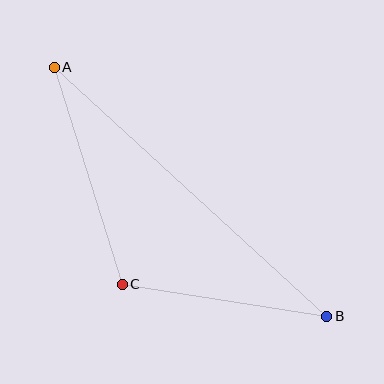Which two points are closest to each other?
Points B and C are closest to each other.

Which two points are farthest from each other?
Points A and B are farthest from each other.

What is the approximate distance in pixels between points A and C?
The distance between A and C is approximately 228 pixels.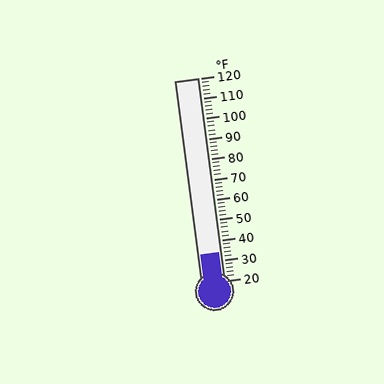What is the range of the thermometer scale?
The thermometer scale ranges from 20°F to 120°F.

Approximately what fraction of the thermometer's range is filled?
The thermometer is filled to approximately 15% of its range.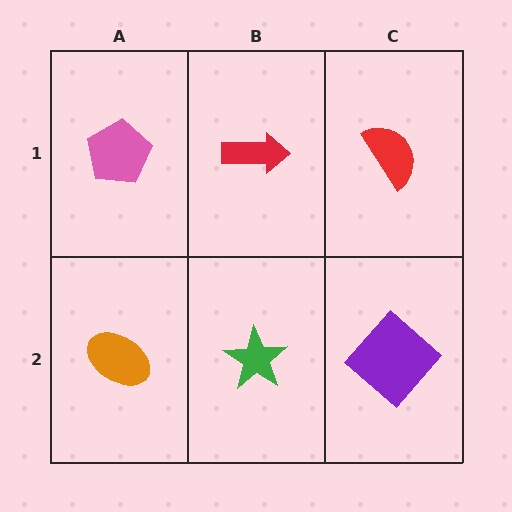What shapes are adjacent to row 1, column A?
An orange ellipse (row 2, column A), a red arrow (row 1, column B).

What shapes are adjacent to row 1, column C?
A purple diamond (row 2, column C), a red arrow (row 1, column B).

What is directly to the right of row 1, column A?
A red arrow.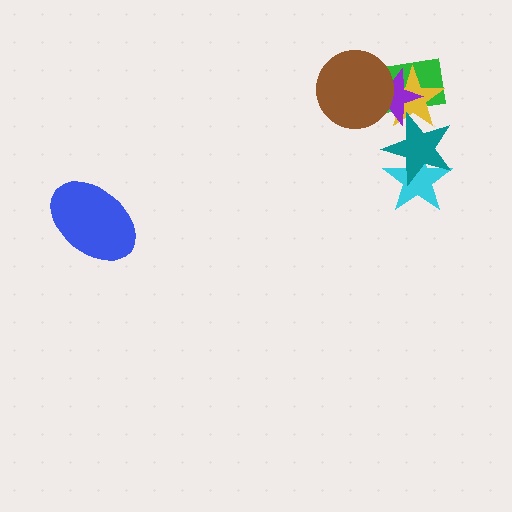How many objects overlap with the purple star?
4 objects overlap with the purple star.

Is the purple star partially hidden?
Yes, it is partially covered by another shape.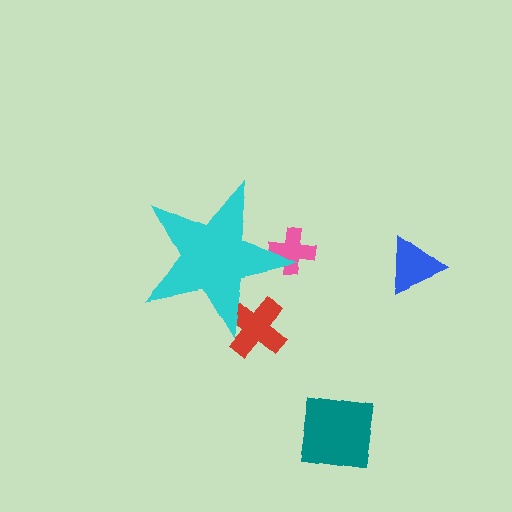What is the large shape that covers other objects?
A cyan star.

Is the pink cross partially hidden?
Yes, the pink cross is partially hidden behind the cyan star.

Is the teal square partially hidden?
No, the teal square is fully visible.